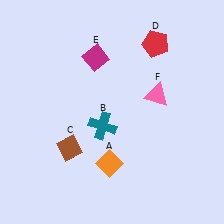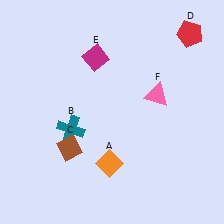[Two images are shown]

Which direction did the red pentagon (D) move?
The red pentagon (D) moved right.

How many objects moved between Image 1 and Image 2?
2 objects moved between the two images.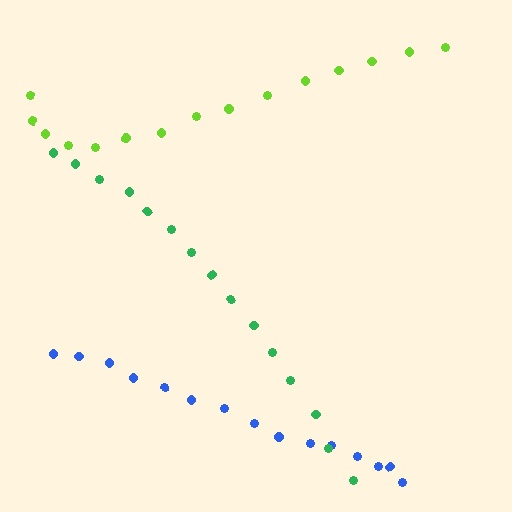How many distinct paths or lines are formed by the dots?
There are 3 distinct paths.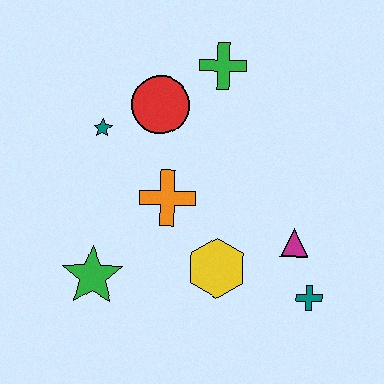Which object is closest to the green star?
The orange cross is closest to the green star.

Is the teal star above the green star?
Yes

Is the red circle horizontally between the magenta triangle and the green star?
Yes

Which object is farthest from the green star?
The green cross is farthest from the green star.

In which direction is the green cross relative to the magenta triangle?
The green cross is above the magenta triangle.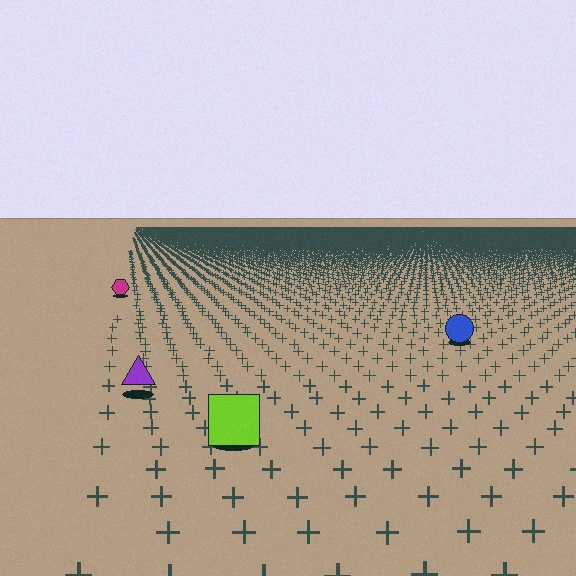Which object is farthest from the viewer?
The magenta hexagon is farthest from the viewer. It appears smaller and the ground texture around it is denser.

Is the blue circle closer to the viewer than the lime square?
No. The lime square is closer — you can tell from the texture gradient: the ground texture is coarser near it.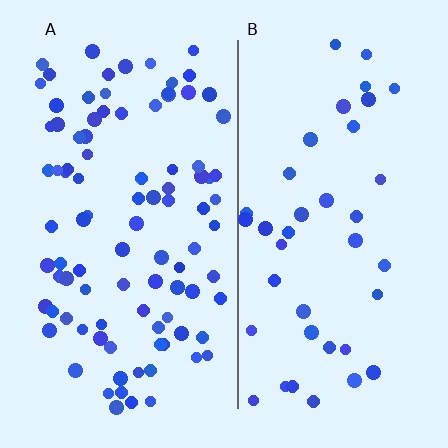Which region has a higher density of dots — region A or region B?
A (the left).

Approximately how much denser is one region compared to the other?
Approximately 2.4× — region A over region B.